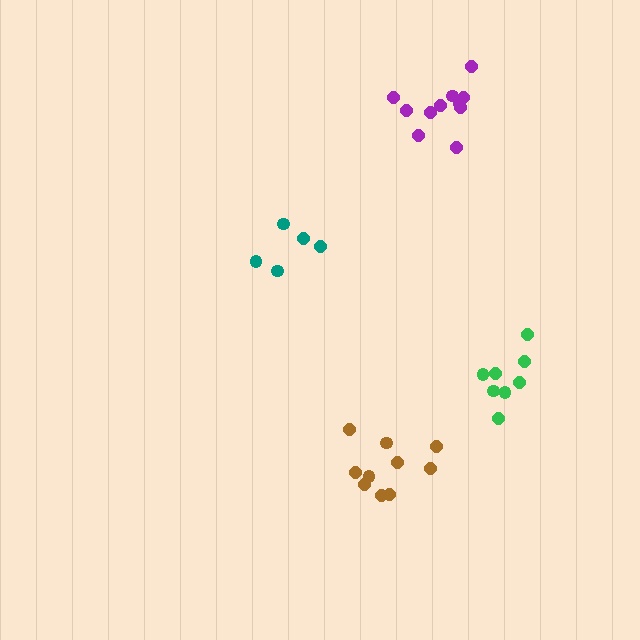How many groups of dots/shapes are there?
There are 4 groups.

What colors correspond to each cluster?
The clusters are colored: purple, teal, green, brown.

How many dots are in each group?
Group 1: 11 dots, Group 2: 5 dots, Group 3: 8 dots, Group 4: 10 dots (34 total).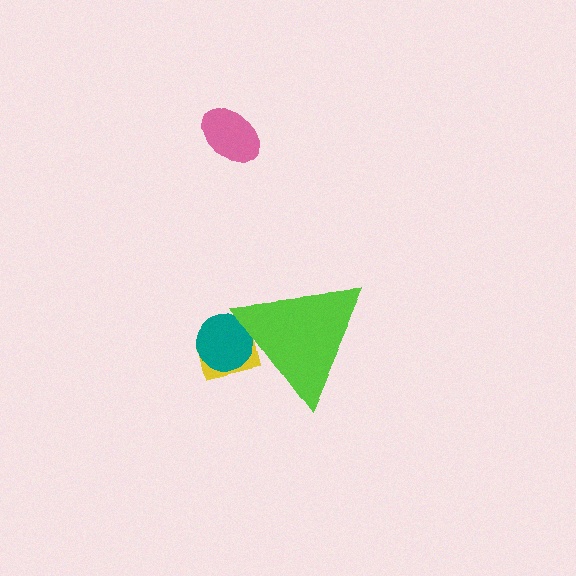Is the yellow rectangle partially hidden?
Yes, the yellow rectangle is partially hidden behind the lime triangle.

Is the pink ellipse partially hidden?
No, the pink ellipse is fully visible.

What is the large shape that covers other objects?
A lime triangle.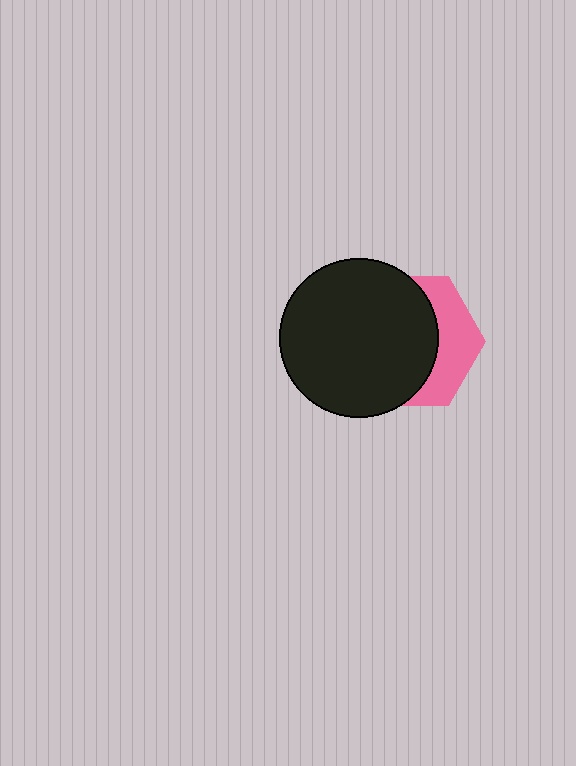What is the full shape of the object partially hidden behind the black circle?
The partially hidden object is a pink hexagon.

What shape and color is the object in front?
The object in front is a black circle.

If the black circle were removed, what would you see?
You would see the complete pink hexagon.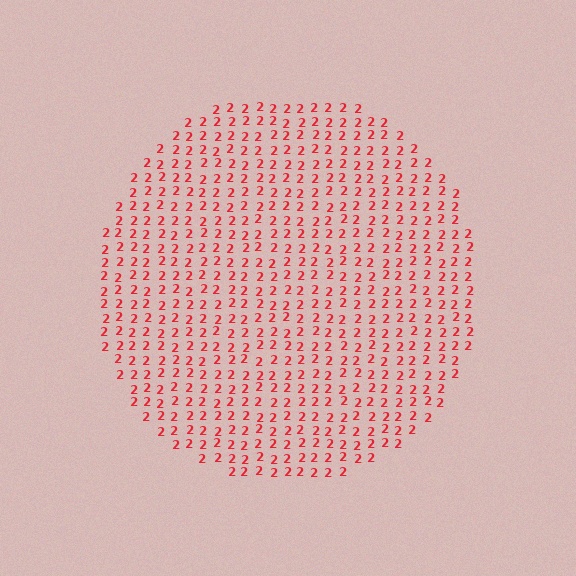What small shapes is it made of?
It is made of small digit 2's.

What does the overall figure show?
The overall figure shows a circle.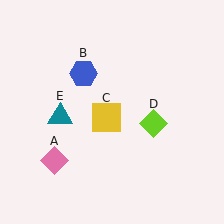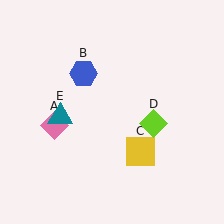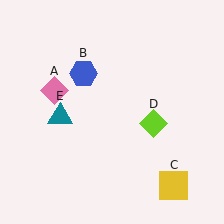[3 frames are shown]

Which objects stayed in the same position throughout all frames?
Blue hexagon (object B) and lime diamond (object D) and teal triangle (object E) remained stationary.